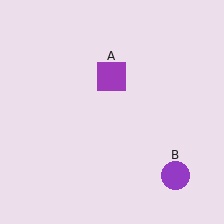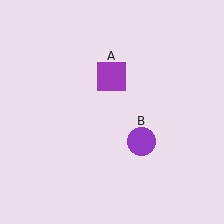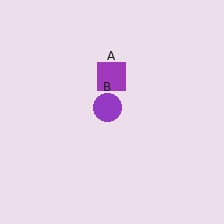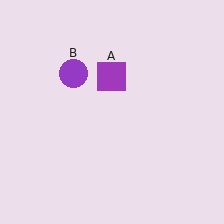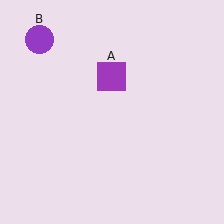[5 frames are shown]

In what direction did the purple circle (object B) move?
The purple circle (object B) moved up and to the left.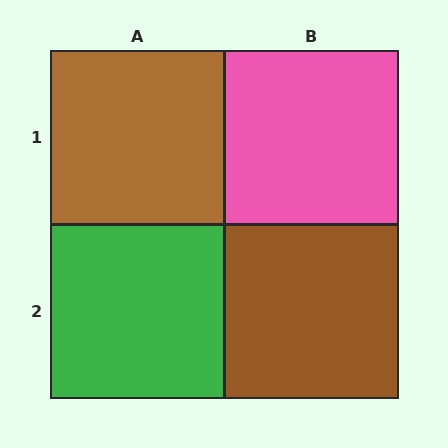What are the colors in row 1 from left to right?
Brown, pink.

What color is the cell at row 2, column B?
Brown.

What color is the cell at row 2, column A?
Green.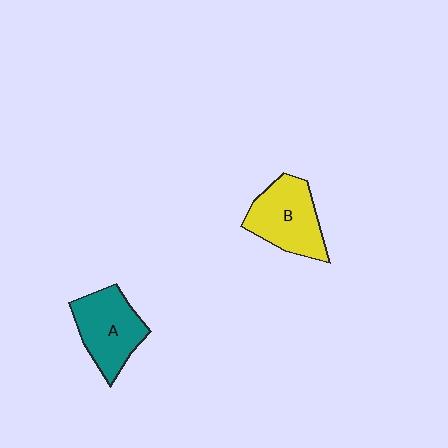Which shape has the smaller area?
Shape A (teal).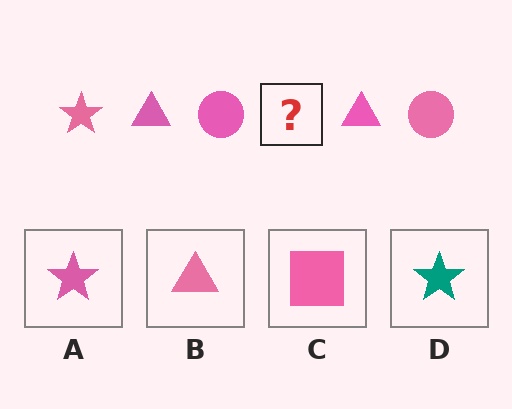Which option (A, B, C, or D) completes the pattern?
A.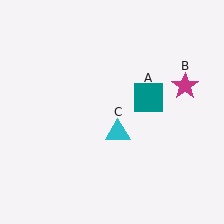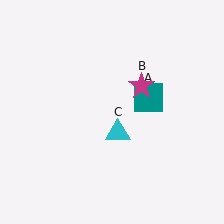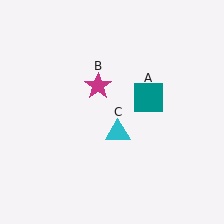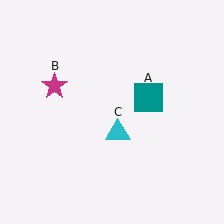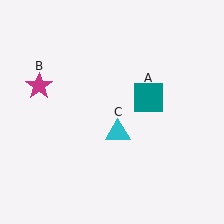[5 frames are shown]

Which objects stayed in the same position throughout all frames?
Teal square (object A) and cyan triangle (object C) remained stationary.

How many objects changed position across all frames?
1 object changed position: magenta star (object B).